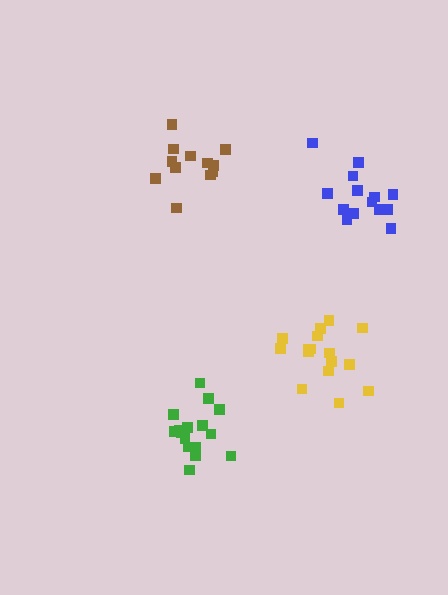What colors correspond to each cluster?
The clusters are colored: green, brown, yellow, blue.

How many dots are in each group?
Group 1: 16 dots, Group 2: 12 dots, Group 3: 16 dots, Group 4: 14 dots (58 total).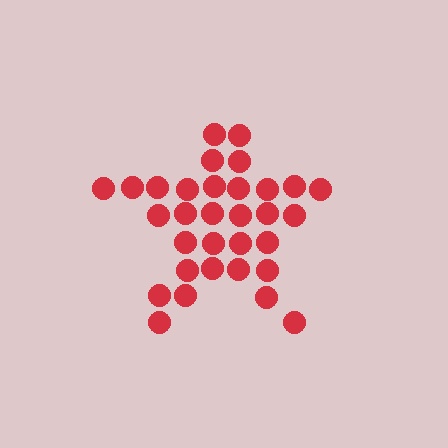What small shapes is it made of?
It is made of small circles.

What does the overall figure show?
The overall figure shows a star.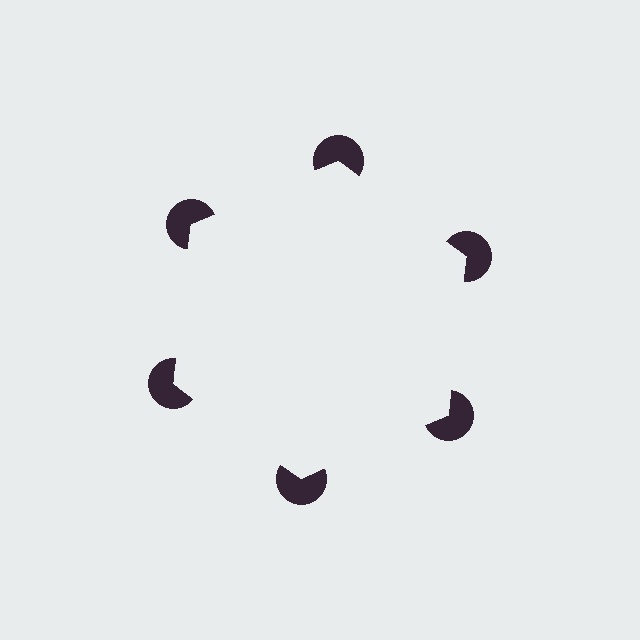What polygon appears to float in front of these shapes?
An illusory hexagon — its edges are inferred from the aligned wedge cuts in the pac-man discs, not physically drawn.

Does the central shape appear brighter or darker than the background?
It typically appears slightly brighter than the background, even though no actual brightness change is drawn.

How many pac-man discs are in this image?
There are 6 — one at each vertex of the illusory hexagon.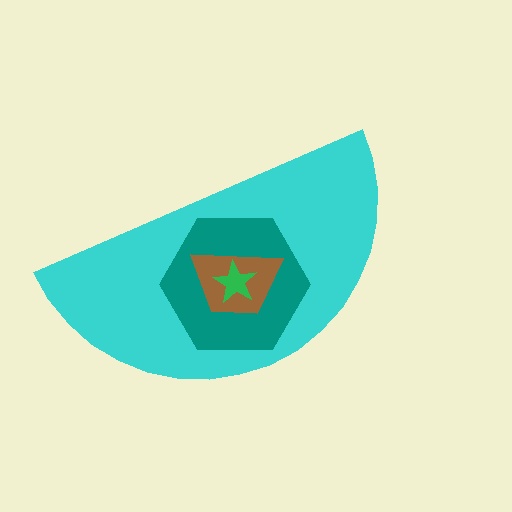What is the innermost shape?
The green star.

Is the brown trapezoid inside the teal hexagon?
Yes.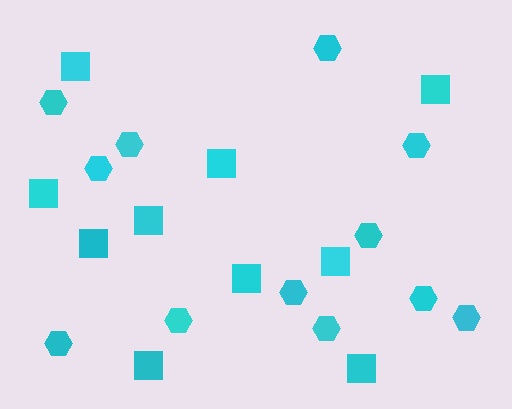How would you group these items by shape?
There are 2 groups: one group of squares (10) and one group of hexagons (12).